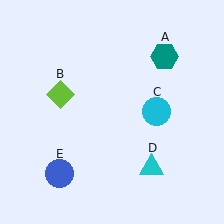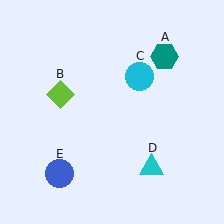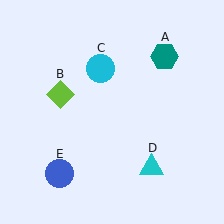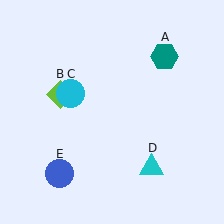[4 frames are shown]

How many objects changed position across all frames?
1 object changed position: cyan circle (object C).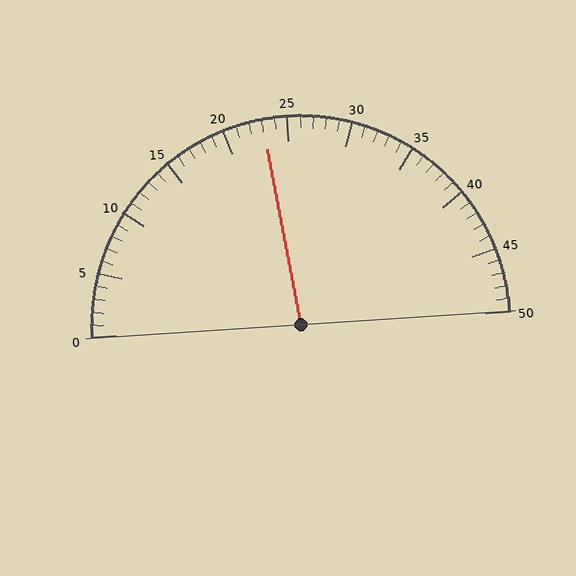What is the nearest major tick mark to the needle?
The nearest major tick mark is 25.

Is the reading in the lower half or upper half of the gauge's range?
The reading is in the lower half of the range (0 to 50).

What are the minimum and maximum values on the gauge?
The gauge ranges from 0 to 50.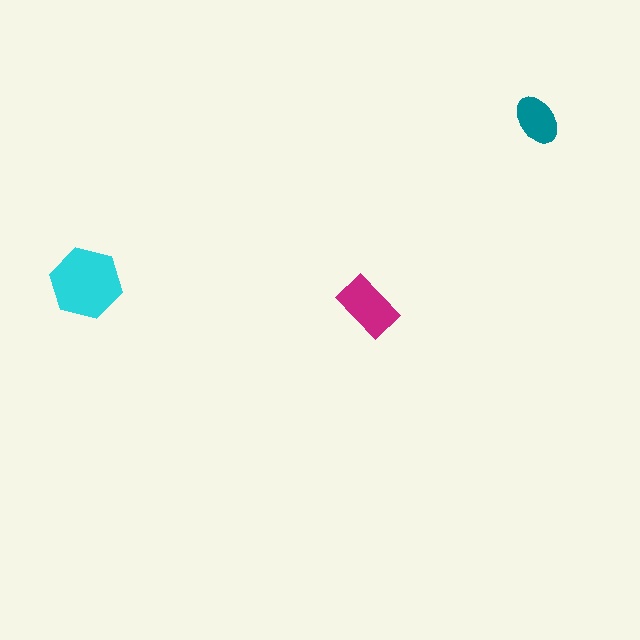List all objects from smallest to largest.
The teal ellipse, the magenta rectangle, the cyan hexagon.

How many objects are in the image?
There are 3 objects in the image.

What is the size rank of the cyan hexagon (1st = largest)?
1st.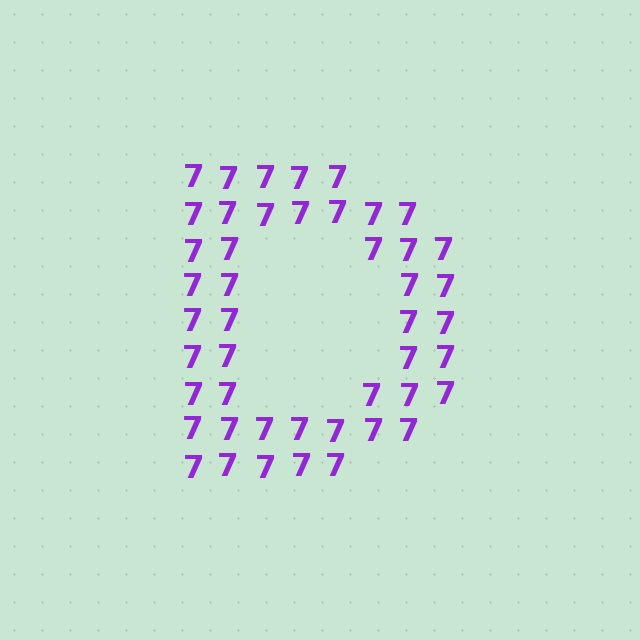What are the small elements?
The small elements are digit 7's.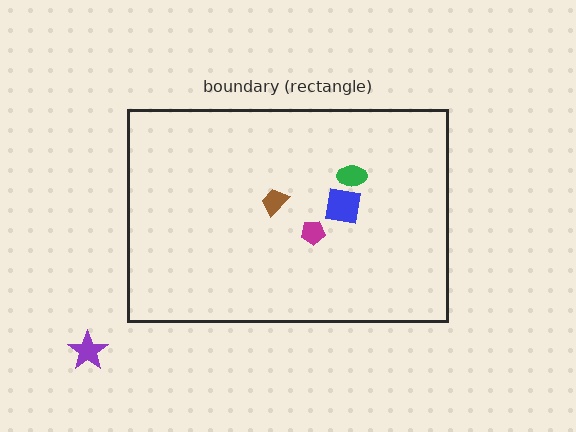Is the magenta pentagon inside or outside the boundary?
Inside.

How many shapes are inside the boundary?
4 inside, 1 outside.